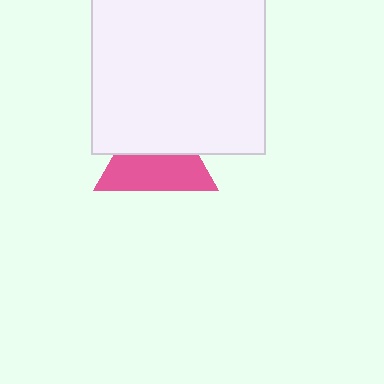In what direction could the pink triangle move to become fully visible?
The pink triangle could move down. That would shift it out from behind the white square entirely.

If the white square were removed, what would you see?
You would see the complete pink triangle.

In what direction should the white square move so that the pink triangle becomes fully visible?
The white square should move up. That is the shortest direction to clear the overlap and leave the pink triangle fully visible.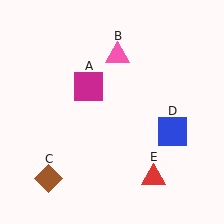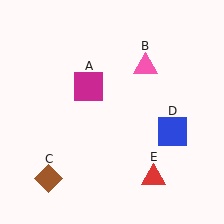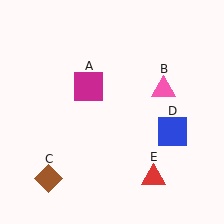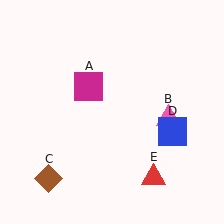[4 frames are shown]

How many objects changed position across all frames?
1 object changed position: pink triangle (object B).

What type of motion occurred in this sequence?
The pink triangle (object B) rotated clockwise around the center of the scene.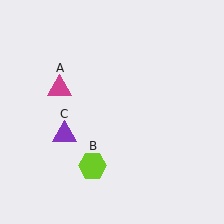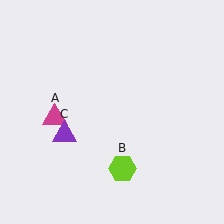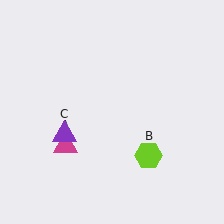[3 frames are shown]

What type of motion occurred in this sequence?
The magenta triangle (object A), lime hexagon (object B) rotated counterclockwise around the center of the scene.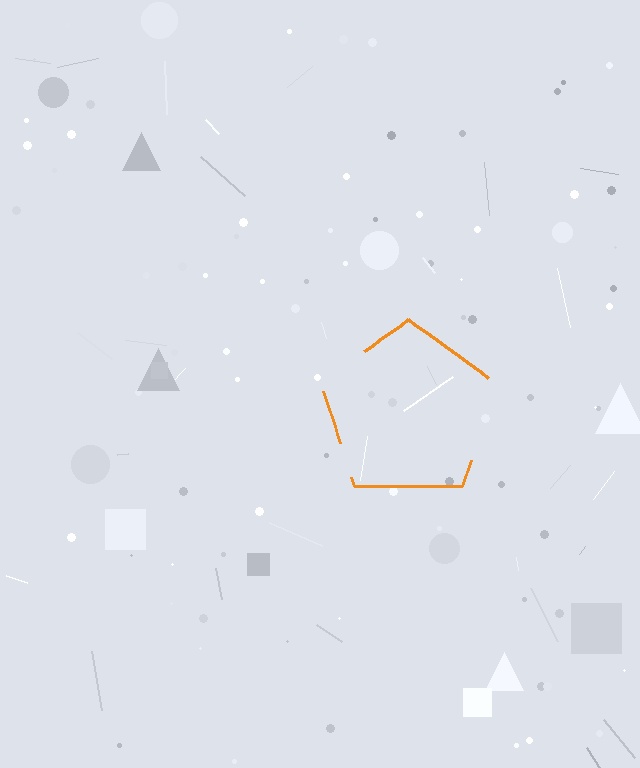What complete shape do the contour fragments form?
The contour fragments form a pentagon.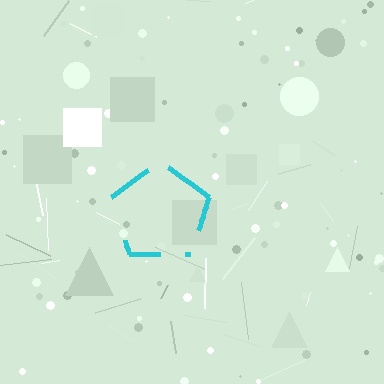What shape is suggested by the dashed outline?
The dashed outline suggests a pentagon.